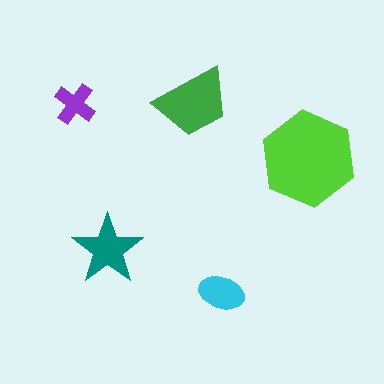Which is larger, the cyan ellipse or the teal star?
The teal star.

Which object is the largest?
The lime hexagon.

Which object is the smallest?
The purple cross.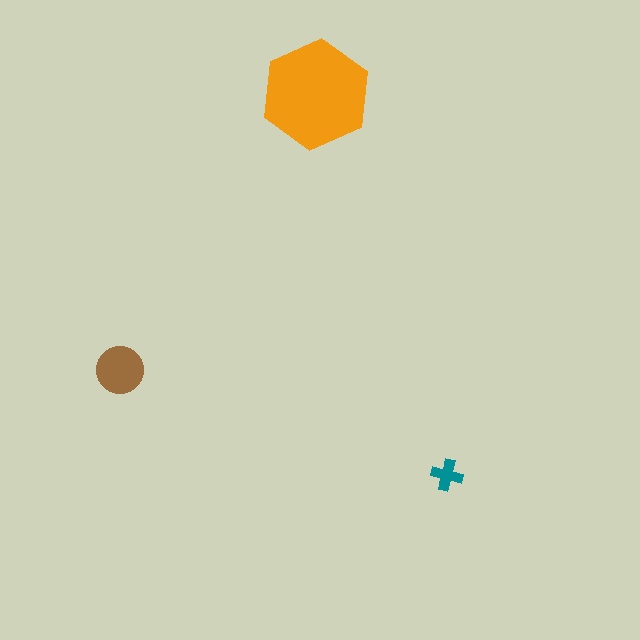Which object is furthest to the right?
The teal cross is rightmost.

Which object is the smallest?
The teal cross.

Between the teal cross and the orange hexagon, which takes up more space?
The orange hexagon.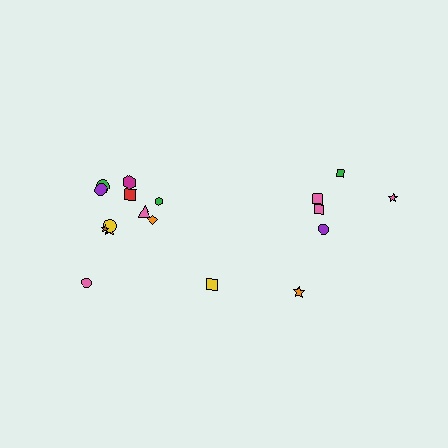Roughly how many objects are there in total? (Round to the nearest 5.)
Roughly 20 objects in total.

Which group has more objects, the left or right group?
The left group.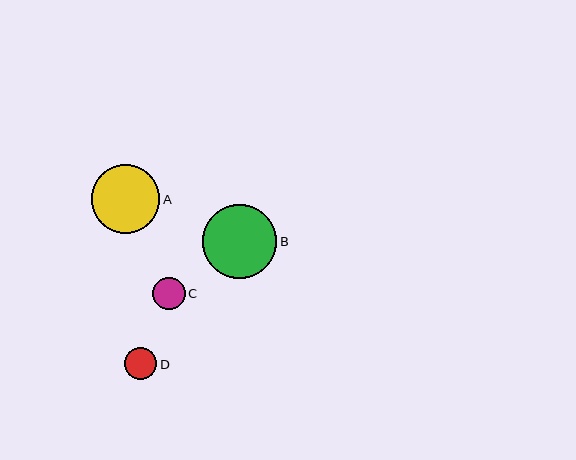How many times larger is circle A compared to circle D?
Circle A is approximately 2.1 times the size of circle D.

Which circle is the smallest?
Circle D is the smallest with a size of approximately 32 pixels.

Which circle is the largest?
Circle B is the largest with a size of approximately 74 pixels.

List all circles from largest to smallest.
From largest to smallest: B, A, C, D.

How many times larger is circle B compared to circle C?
Circle B is approximately 2.3 times the size of circle C.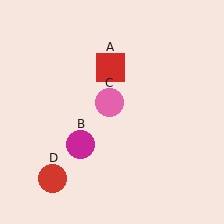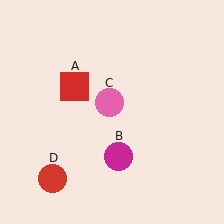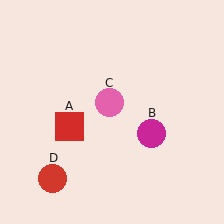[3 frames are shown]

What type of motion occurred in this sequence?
The red square (object A), magenta circle (object B) rotated counterclockwise around the center of the scene.